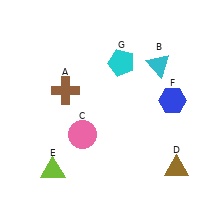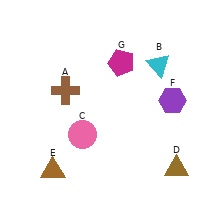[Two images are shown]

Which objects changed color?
E changed from lime to brown. F changed from blue to purple. G changed from cyan to magenta.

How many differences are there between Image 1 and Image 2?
There are 3 differences between the two images.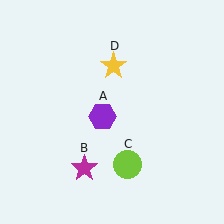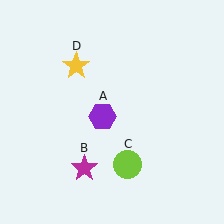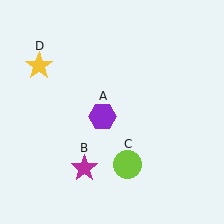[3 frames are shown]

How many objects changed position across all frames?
1 object changed position: yellow star (object D).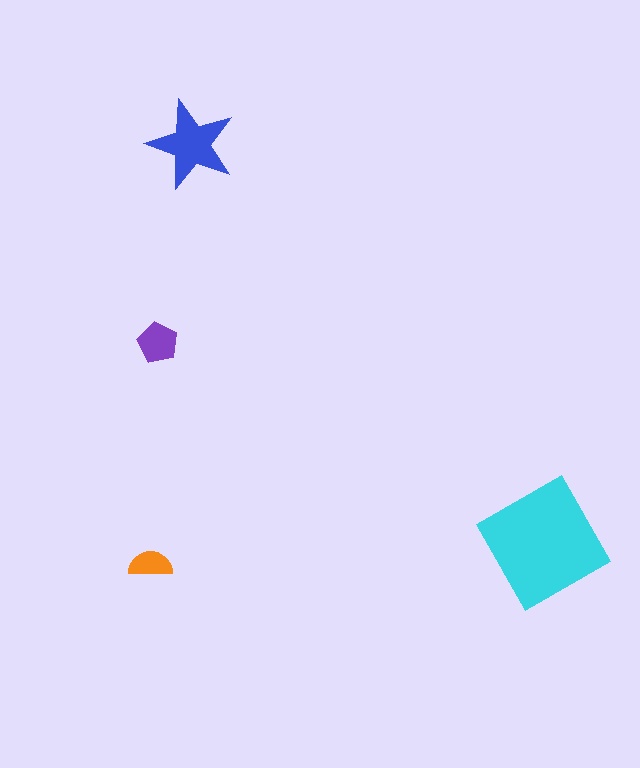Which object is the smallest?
The orange semicircle.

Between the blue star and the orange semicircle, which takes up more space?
The blue star.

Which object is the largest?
The cyan square.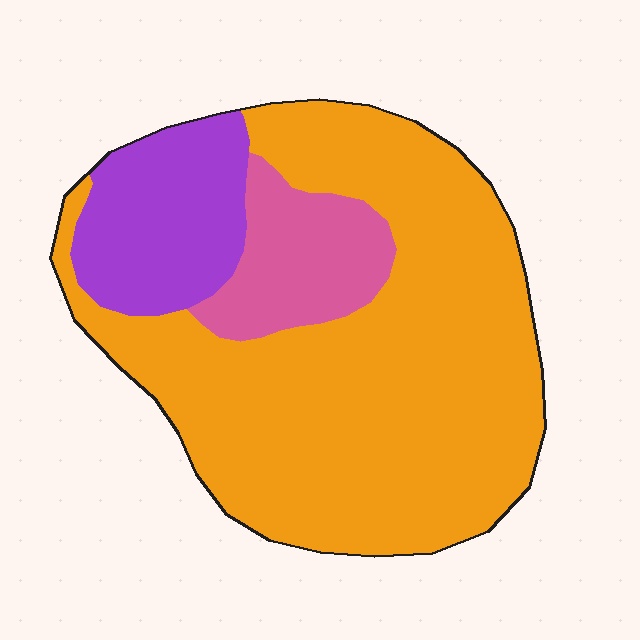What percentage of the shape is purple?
Purple takes up about one sixth (1/6) of the shape.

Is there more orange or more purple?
Orange.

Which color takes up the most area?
Orange, at roughly 70%.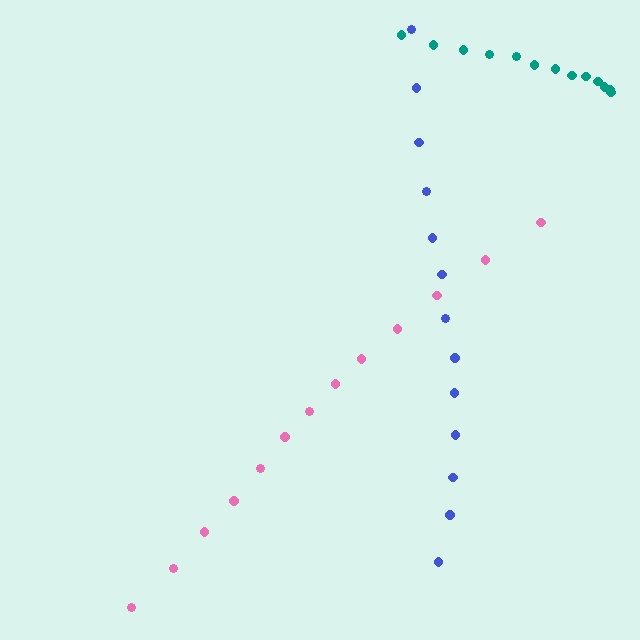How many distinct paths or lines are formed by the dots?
There are 3 distinct paths.